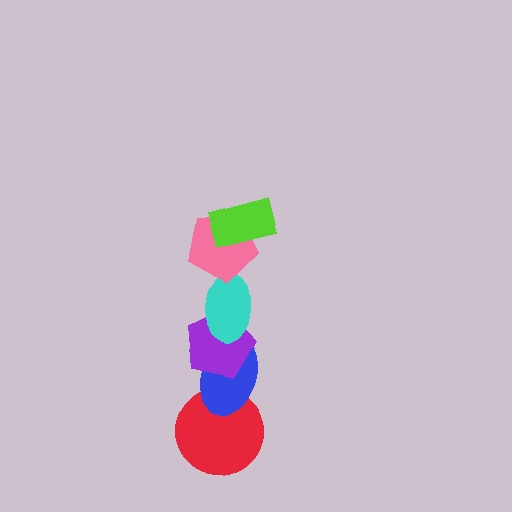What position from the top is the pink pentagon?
The pink pentagon is 2nd from the top.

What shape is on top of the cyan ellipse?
The pink pentagon is on top of the cyan ellipse.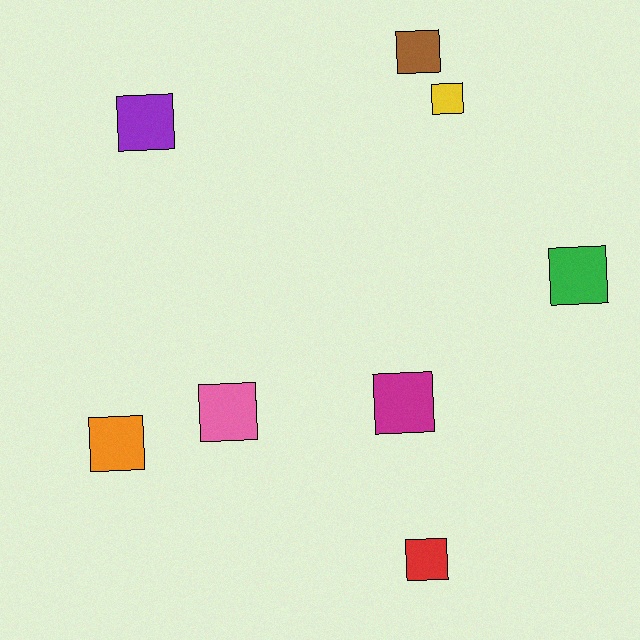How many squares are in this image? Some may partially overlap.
There are 8 squares.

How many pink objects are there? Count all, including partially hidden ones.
There is 1 pink object.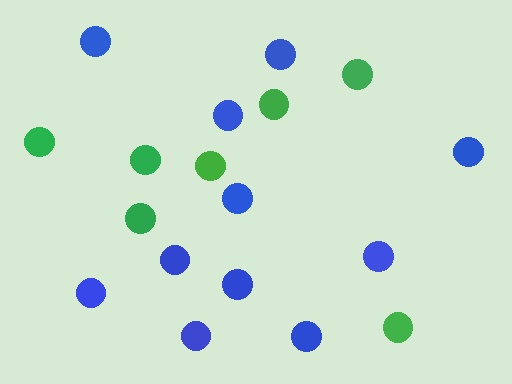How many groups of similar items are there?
There are 2 groups: one group of green circles (7) and one group of blue circles (11).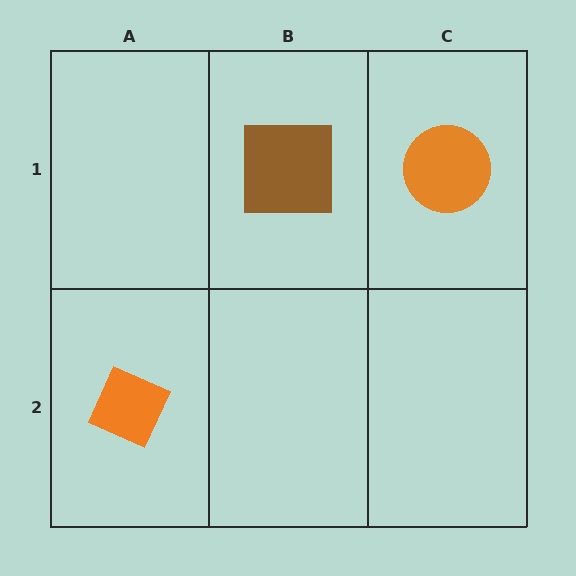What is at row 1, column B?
A brown square.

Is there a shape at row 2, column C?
No, that cell is empty.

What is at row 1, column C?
An orange circle.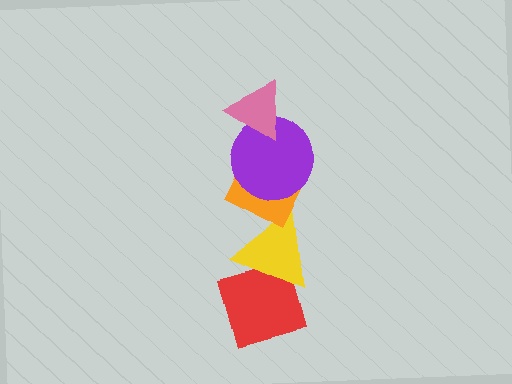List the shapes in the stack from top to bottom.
From top to bottom: the pink triangle, the purple circle, the orange diamond, the yellow triangle, the red diamond.